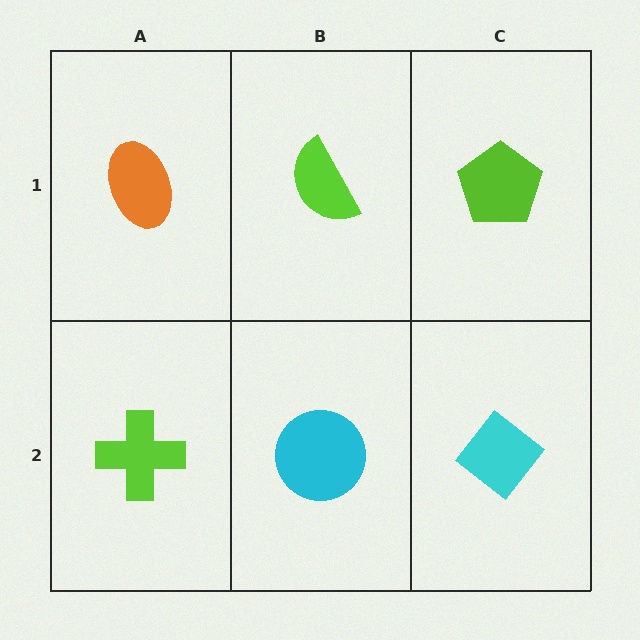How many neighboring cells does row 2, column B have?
3.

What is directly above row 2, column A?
An orange ellipse.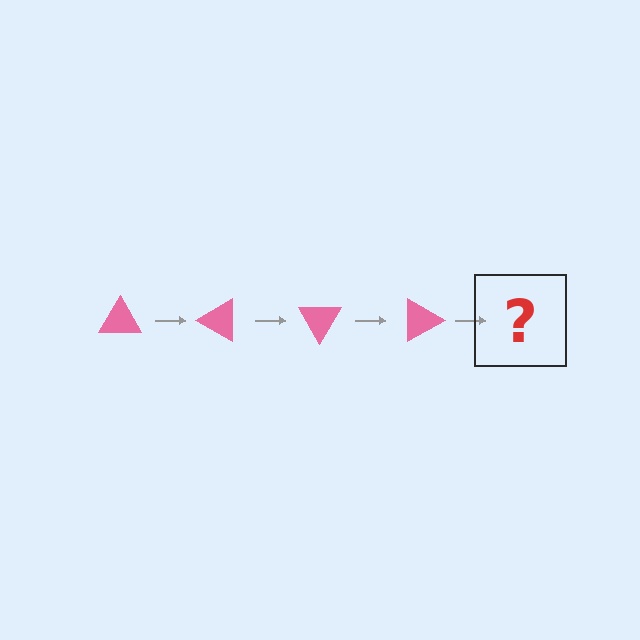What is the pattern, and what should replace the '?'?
The pattern is that the triangle rotates 30 degrees each step. The '?' should be a pink triangle rotated 120 degrees.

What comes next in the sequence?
The next element should be a pink triangle rotated 120 degrees.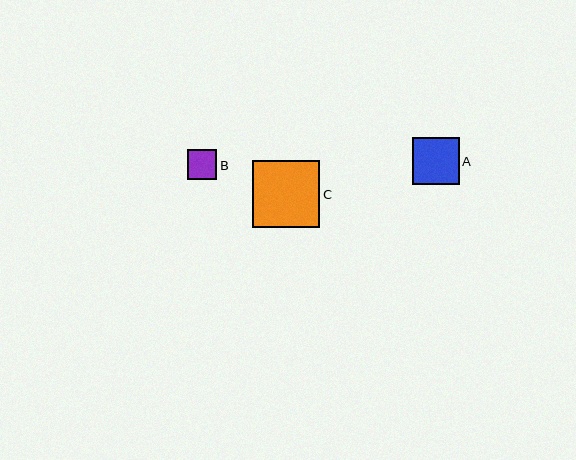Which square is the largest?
Square C is the largest with a size of approximately 67 pixels.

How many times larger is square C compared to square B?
Square C is approximately 2.3 times the size of square B.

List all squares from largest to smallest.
From largest to smallest: C, A, B.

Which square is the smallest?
Square B is the smallest with a size of approximately 29 pixels.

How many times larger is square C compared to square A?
Square C is approximately 1.4 times the size of square A.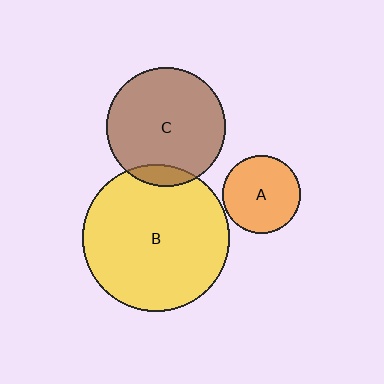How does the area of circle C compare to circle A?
Approximately 2.3 times.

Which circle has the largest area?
Circle B (yellow).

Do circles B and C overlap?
Yes.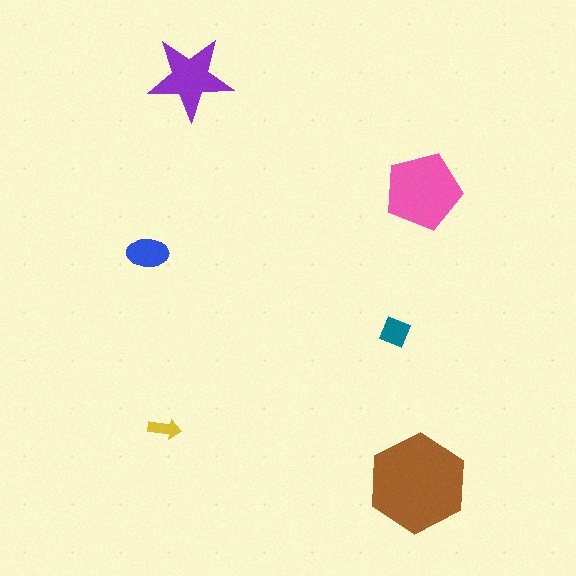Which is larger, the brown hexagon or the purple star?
The brown hexagon.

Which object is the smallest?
The yellow arrow.